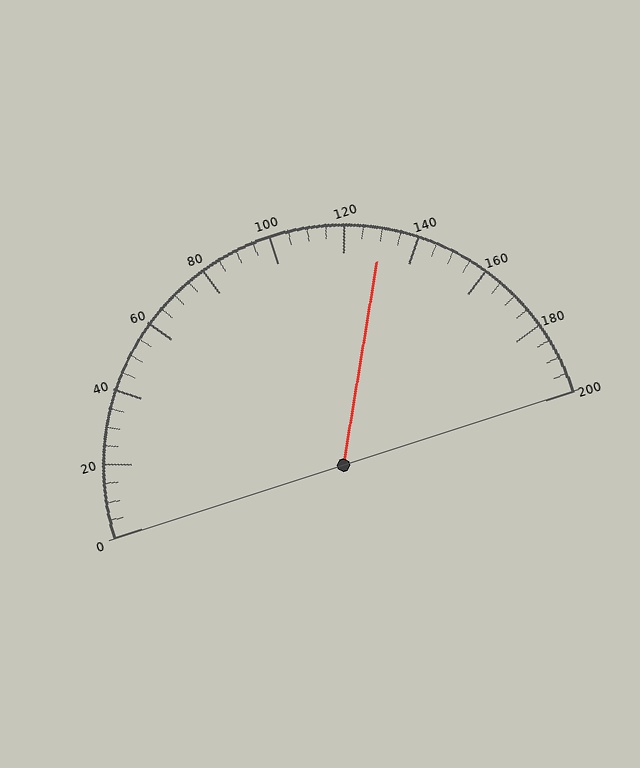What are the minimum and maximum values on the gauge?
The gauge ranges from 0 to 200.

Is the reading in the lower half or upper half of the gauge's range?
The reading is in the upper half of the range (0 to 200).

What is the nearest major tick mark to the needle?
The nearest major tick mark is 120.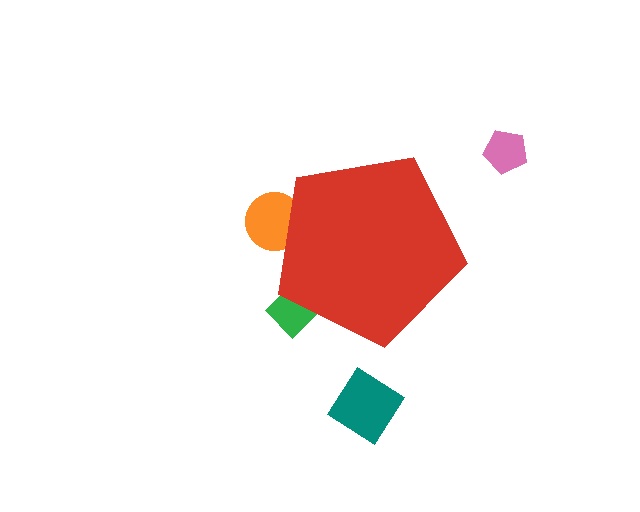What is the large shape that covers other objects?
A red pentagon.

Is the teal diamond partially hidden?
No, the teal diamond is fully visible.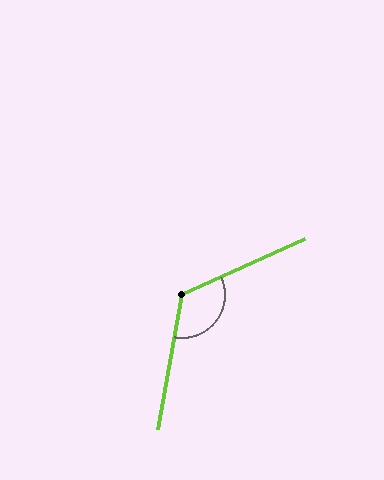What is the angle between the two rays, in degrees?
Approximately 124 degrees.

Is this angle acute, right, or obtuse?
It is obtuse.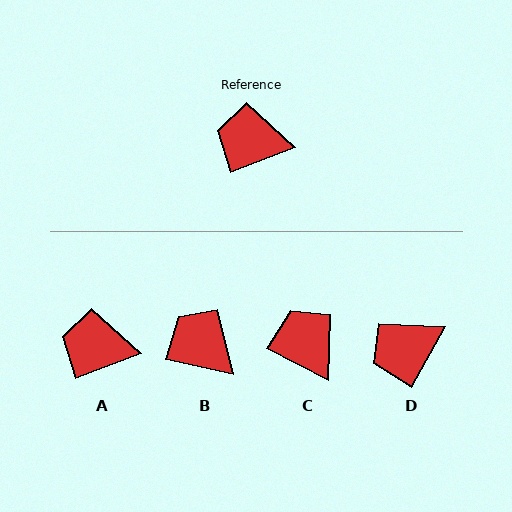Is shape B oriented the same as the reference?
No, it is off by about 34 degrees.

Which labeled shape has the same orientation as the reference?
A.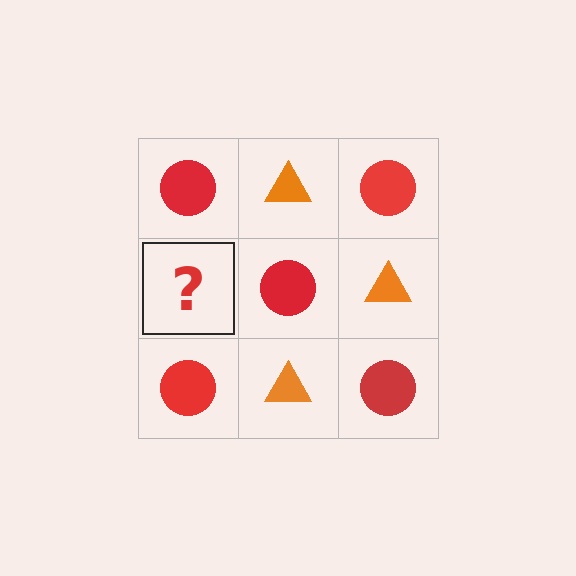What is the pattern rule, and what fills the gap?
The rule is that it alternates red circle and orange triangle in a checkerboard pattern. The gap should be filled with an orange triangle.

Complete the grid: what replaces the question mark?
The question mark should be replaced with an orange triangle.